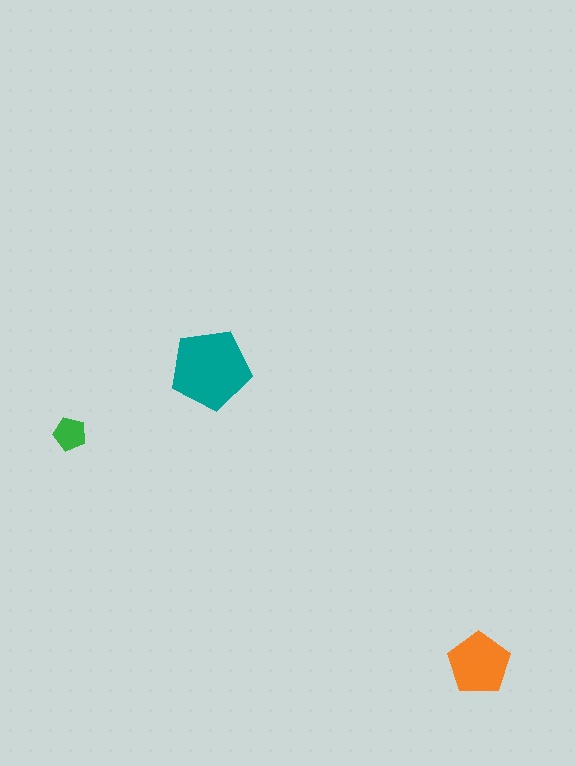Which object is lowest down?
The orange pentagon is bottommost.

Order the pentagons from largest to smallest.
the teal one, the orange one, the green one.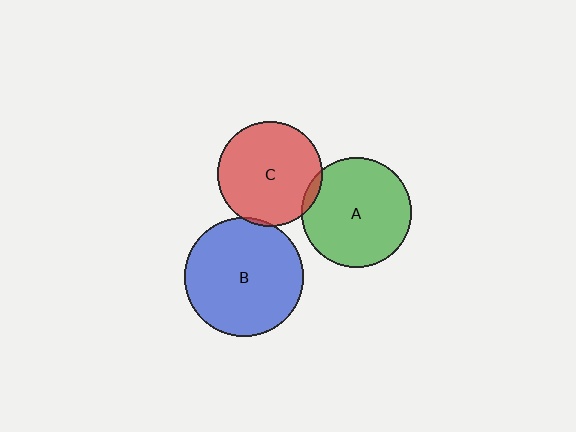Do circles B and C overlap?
Yes.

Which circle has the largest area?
Circle B (blue).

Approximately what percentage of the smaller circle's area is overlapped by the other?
Approximately 5%.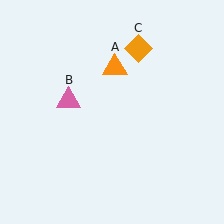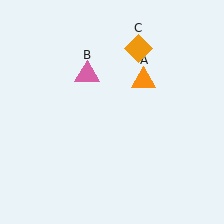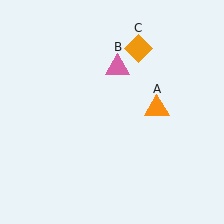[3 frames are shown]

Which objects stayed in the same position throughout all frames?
Orange diamond (object C) remained stationary.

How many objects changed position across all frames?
2 objects changed position: orange triangle (object A), pink triangle (object B).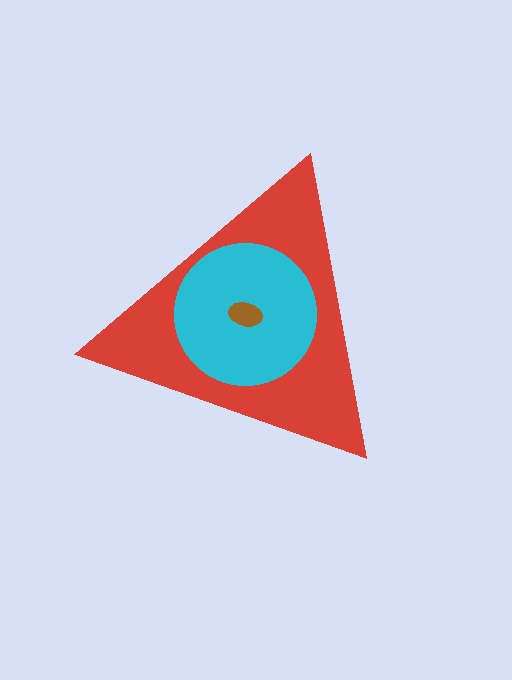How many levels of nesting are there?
3.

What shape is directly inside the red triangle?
The cyan circle.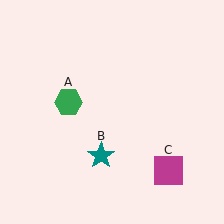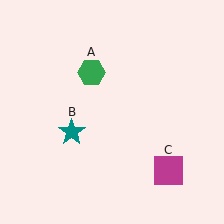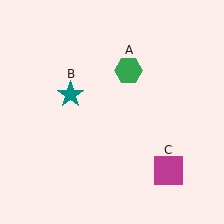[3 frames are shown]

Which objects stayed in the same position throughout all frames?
Magenta square (object C) remained stationary.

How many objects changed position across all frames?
2 objects changed position: green hexagon (object A), teal star (object B).